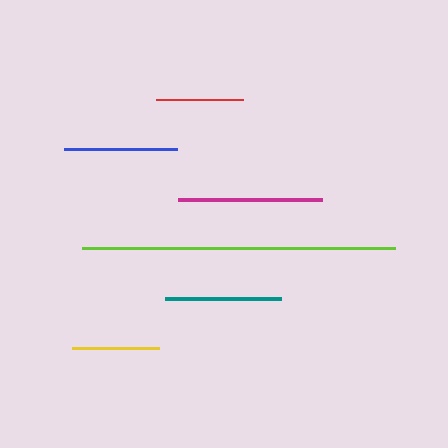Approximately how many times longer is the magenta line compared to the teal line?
The magenta line is approximately 1.3 times the length of the teal line.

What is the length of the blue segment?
The blue segment is approximately 112 pixels long.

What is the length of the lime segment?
The lime segment is approximately 312 pixels long.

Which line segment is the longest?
The lime line is the longest at approximately 312 pixels.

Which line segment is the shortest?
The red line is the shortest at approximately 86 pixels.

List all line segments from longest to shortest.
From longest to shortest: lime, magenta, teal, blue, yellow, red.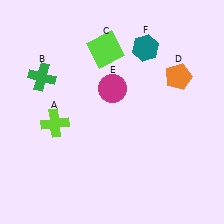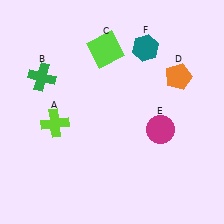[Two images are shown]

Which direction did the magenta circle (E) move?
The magenta circle (E) moved right.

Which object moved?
The magenta circle (E) moved right.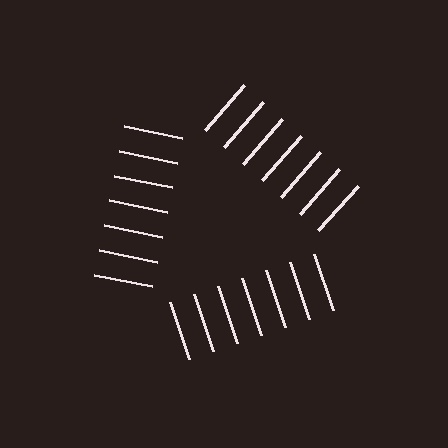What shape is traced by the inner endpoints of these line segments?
An illusory triangle — the line segments terminate on its edges but no continuous stroke is drawn.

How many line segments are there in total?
21 — 7 along each of the 3 edges.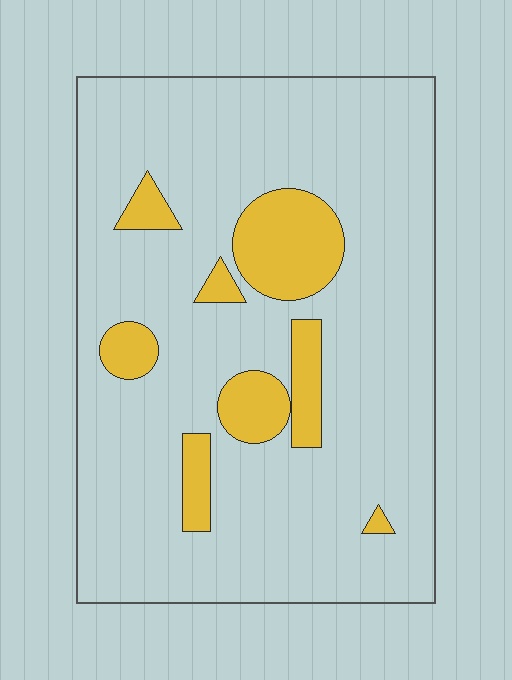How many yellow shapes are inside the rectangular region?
8.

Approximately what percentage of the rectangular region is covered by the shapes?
Approximately 15%.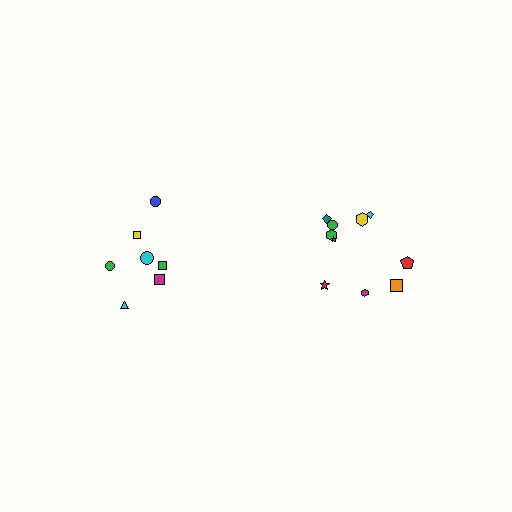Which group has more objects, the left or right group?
The right group.